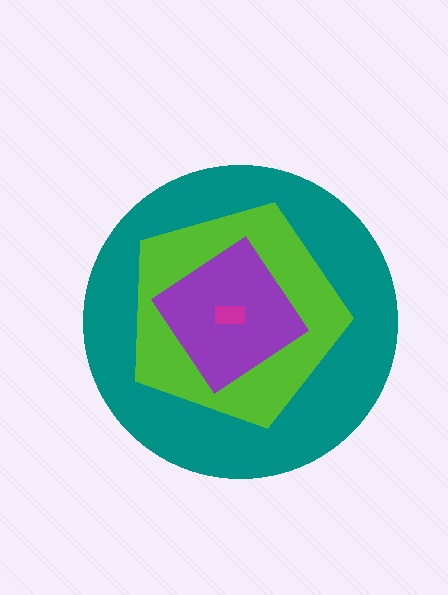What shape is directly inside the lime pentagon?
The purple diamond.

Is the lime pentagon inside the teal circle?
Yes.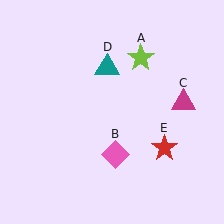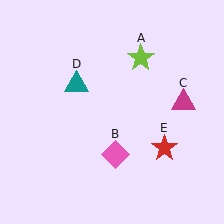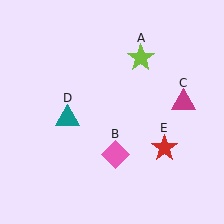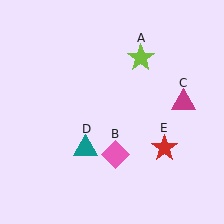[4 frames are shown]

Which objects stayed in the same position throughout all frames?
Lime star (object A) and pink diamond (object B) and magenta triangle (object C) and red star (object E) remained stationary.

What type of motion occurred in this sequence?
The teal triangle (object D) rotated counterclockwise around the center of the scene.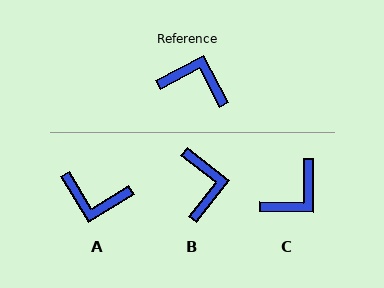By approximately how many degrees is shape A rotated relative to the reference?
Approximately 176 degrees clockwise.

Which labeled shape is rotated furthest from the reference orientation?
A, about 176 degrees away.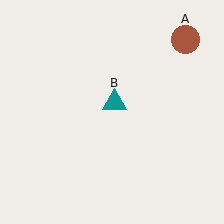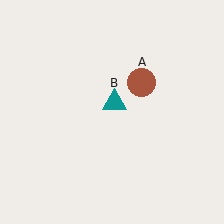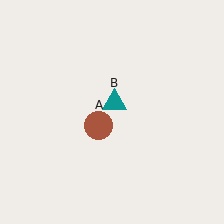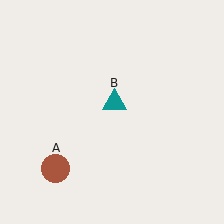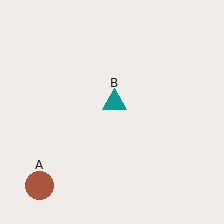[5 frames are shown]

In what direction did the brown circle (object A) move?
The brown circle (object A) moved down and to the left.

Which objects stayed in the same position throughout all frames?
Teal triangle (object B) remained stationary.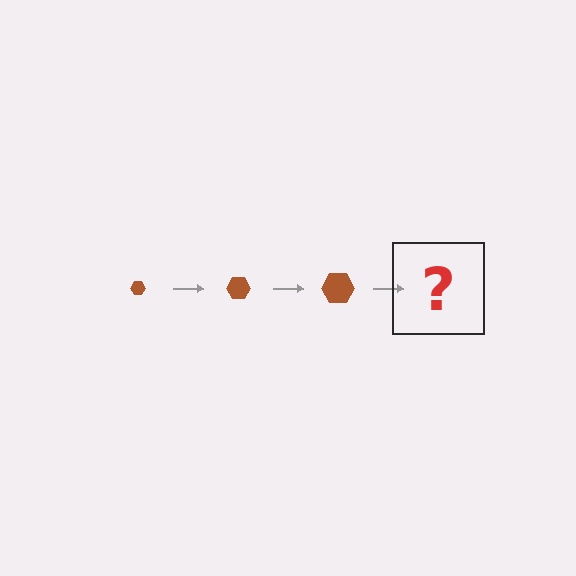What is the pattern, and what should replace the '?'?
The pattern is that the hexagon gets progressively larger each step. The '?' should be a brown hexagon, larger than the previous one.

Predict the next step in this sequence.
The next step is a brown hexagon, larger than the previous one.